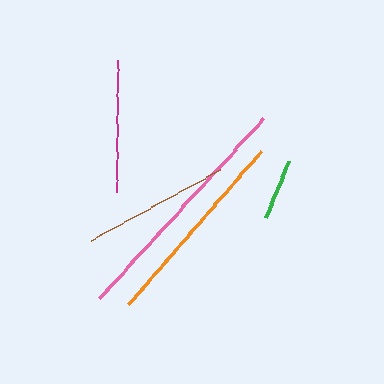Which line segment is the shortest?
The green line is the shortest at approximately 61 pixels.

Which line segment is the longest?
The pink line is the longest at approximately 244 pixels.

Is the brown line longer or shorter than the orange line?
The orange line is longer than the brown line.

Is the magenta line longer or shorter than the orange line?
The orange line is longer than the magenta line.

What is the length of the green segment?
The green segment is approximately 61 pixels long.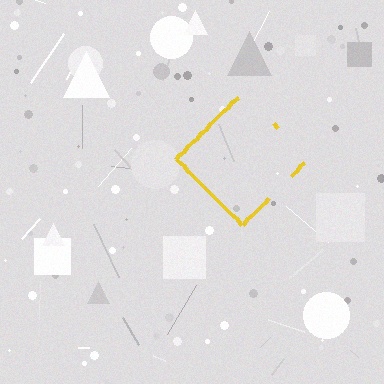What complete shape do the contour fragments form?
The contour fragments form a diamond.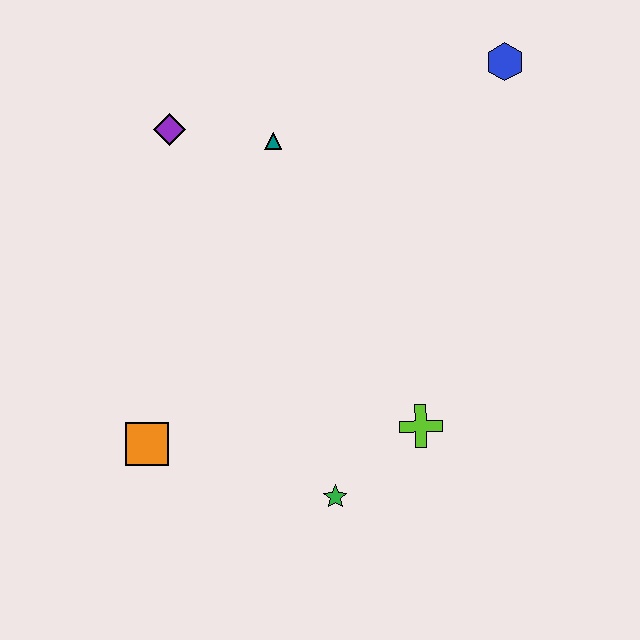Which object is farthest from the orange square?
The blue hexagon is farthest from the orange square.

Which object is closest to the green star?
The lime cross is closest to the green star.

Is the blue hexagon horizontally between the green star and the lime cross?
No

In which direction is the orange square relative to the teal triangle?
The orange square is below the teal triangle.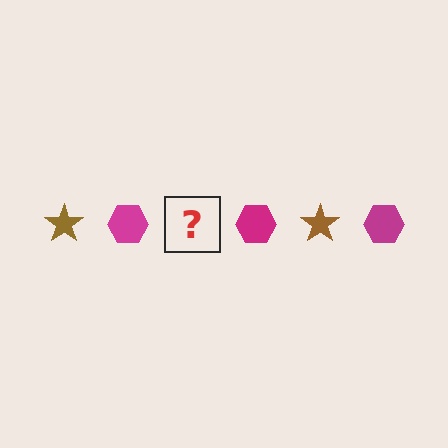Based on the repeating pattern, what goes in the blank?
The blank should be a brown star.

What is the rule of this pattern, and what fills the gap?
The rule is that the pattern alternates between brown star and magenta hexagon. The gap should be filled with a brown star.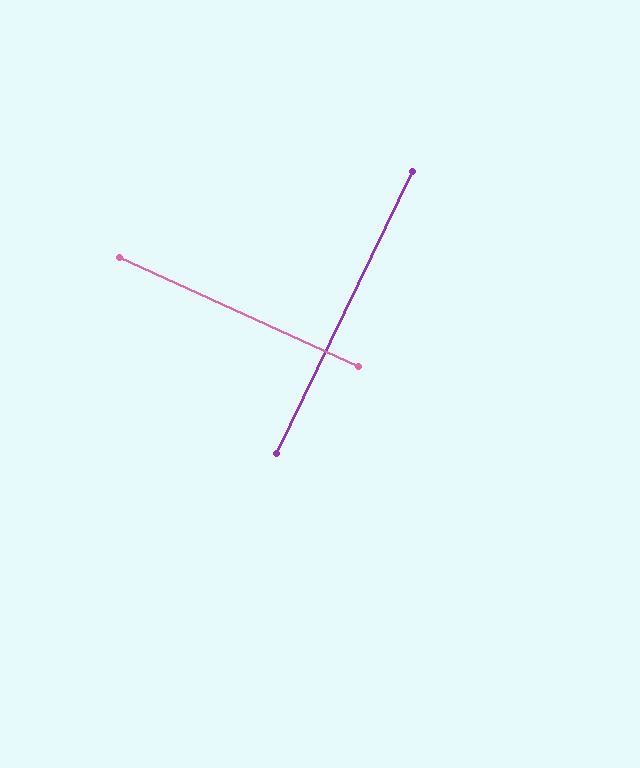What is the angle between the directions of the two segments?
Approximately 89 degrees.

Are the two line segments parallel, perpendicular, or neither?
Perpendicular — they meet at approximately 89°.